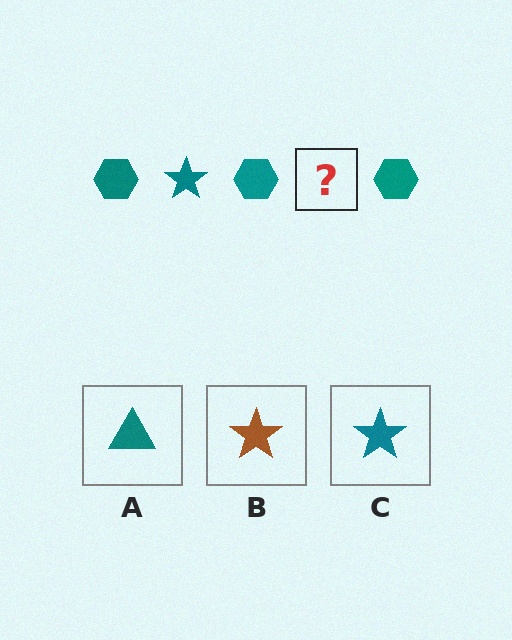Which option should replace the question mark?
Option C.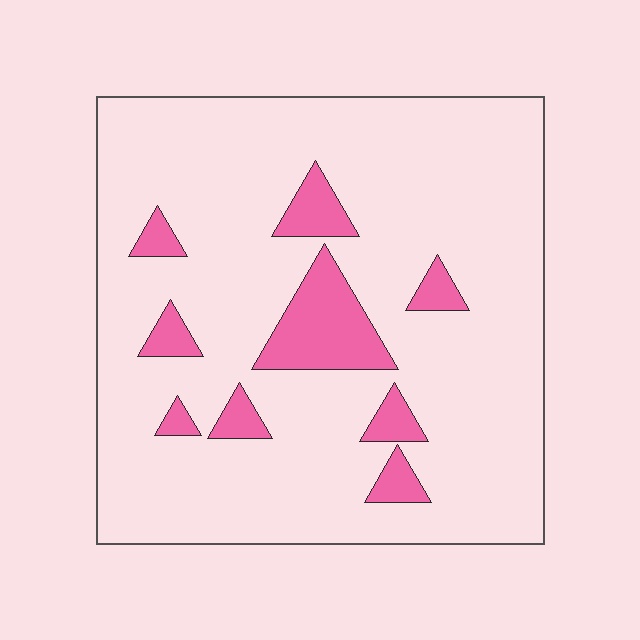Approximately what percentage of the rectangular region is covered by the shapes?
Approximately 15%.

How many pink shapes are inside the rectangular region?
9.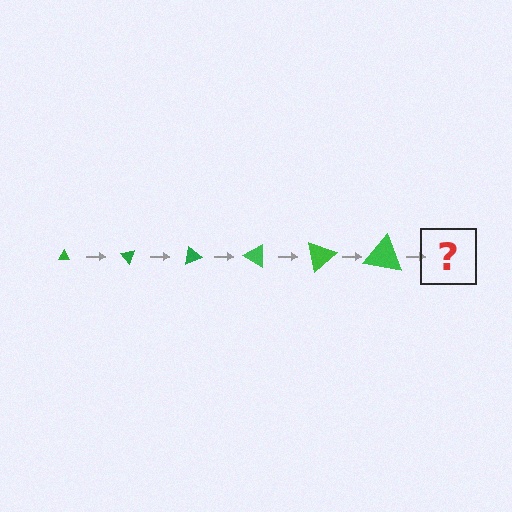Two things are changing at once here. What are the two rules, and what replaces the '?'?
The two rules are that the triangle grows larger each step and it rotates 50 degrees each step. The '?' should be a triangle, larger than the previous one and rotated 300 degrees from the start.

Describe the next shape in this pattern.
It should be a triangle, larger than the previous one and rotated 300 degrees from the start.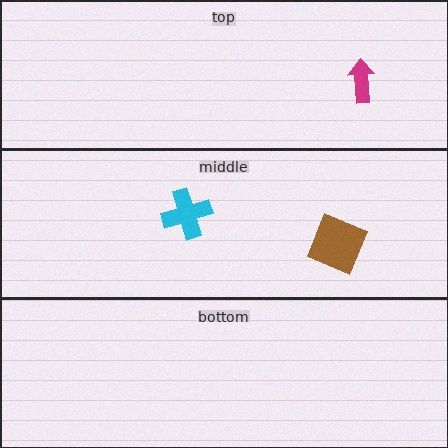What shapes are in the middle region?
The brown square, the cyan cross.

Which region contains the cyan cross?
The middle region.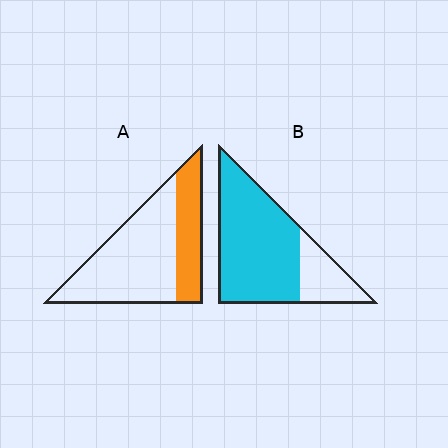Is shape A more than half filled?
No.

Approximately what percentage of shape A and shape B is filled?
A is approximately 30% and B is approximately 75%.